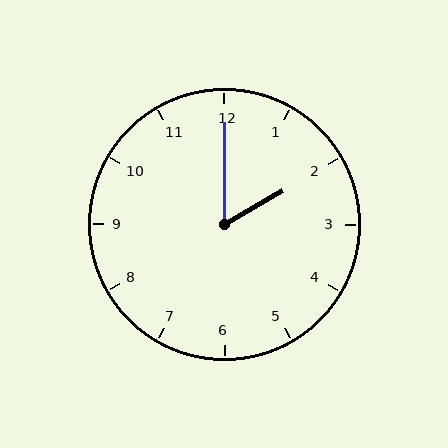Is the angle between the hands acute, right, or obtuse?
It is acute.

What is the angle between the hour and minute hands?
Approximately 60 degrees.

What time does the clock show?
2:00.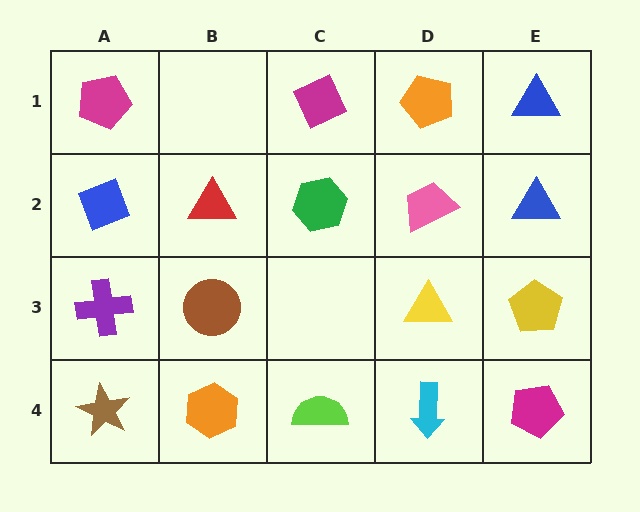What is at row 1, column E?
A blue triangle.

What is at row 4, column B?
An orange hexagon.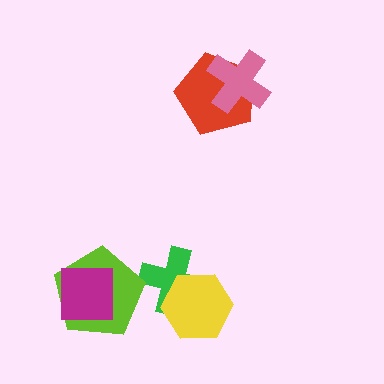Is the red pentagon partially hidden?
Yes, it is partially covered by another shape.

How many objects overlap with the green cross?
1 object overlaps with the green cross.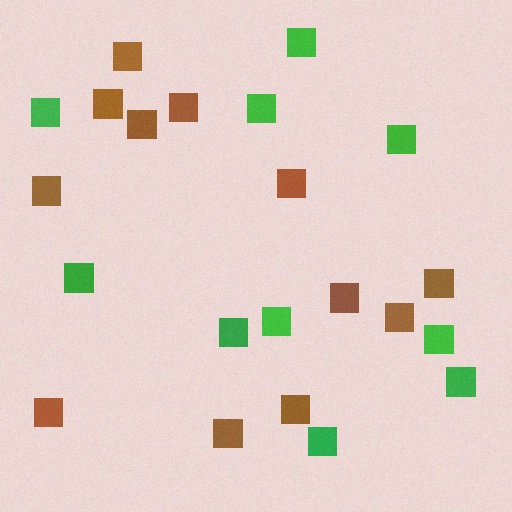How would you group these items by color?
There are 2 groups: one group of brown squares (12) and one group of green squares (10).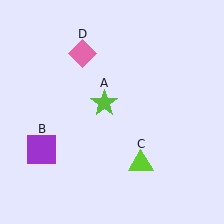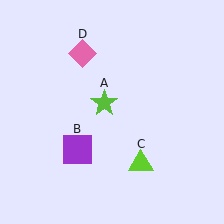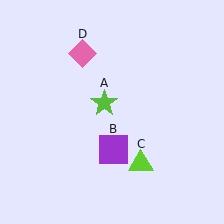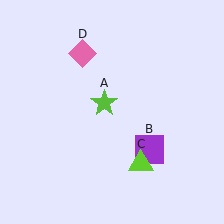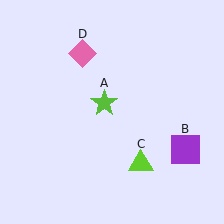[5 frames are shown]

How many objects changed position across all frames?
1 object changed position: purple square (object B).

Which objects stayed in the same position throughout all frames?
Lime star (object A) and lime triangle (object C) and pink diamond (object D) remained stationary.